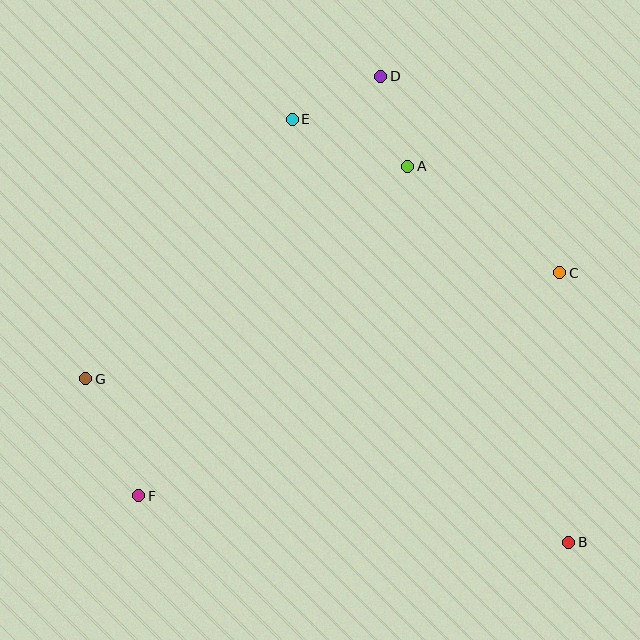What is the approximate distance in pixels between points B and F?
The distance between B and F is approximately 432 pixels.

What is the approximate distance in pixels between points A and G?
The distance between A and G is approximately 386 pixels.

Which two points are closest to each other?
Points A and D are closest to each other.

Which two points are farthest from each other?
Points B and G are farthest from each other.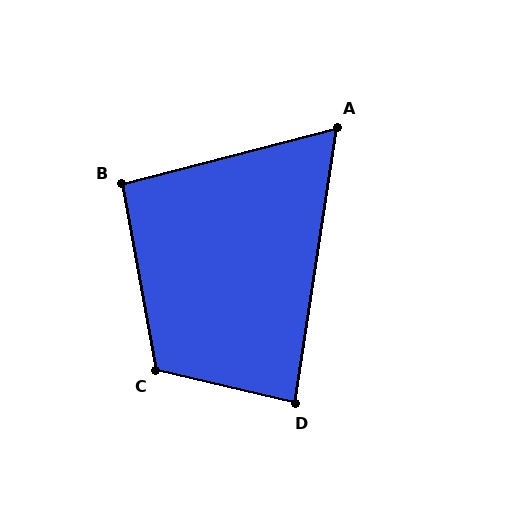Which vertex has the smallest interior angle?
A, at approximately 67 degrees.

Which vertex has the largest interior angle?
C, at approximately 113 degrees.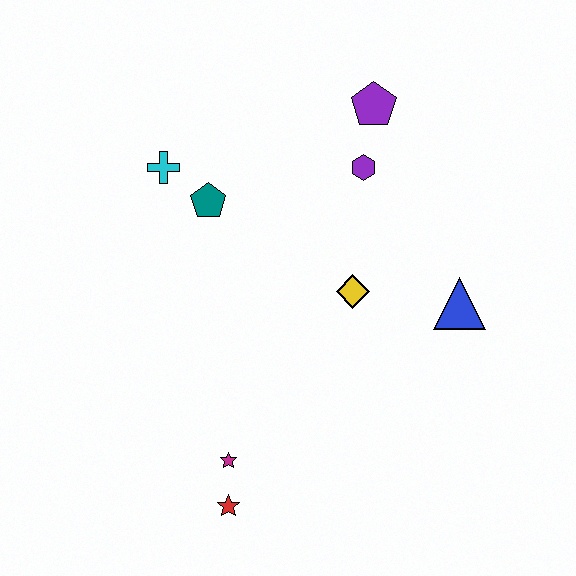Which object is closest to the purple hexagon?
The purple pentagon is closest to the purple hexagon.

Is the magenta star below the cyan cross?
Yes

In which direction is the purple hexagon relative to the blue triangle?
The purple hexagon is above the blue triangle.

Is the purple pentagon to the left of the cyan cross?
No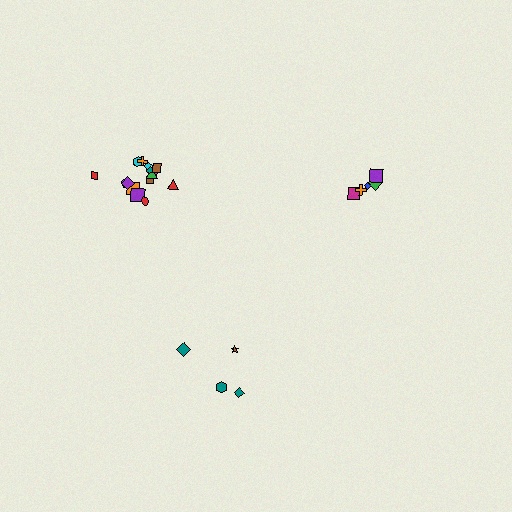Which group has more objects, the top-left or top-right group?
The top-left group.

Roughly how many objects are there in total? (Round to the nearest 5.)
Roughly 25 objects in total.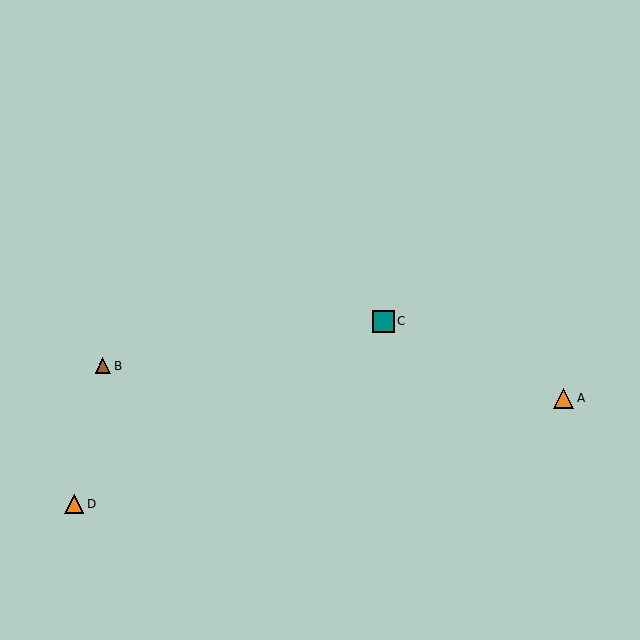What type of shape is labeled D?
Shape D is an orange triangle.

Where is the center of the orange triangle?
The center of the orange triangle is at (74, 504).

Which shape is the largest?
The teal square (labeled C) is the largest.